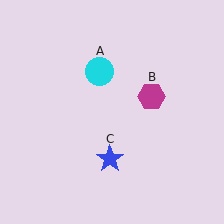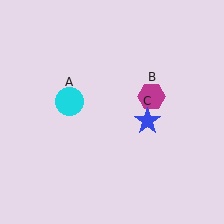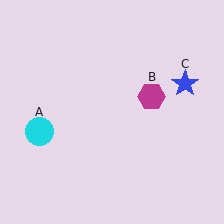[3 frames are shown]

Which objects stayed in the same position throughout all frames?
Magenta hexagon (object B) remained stationary.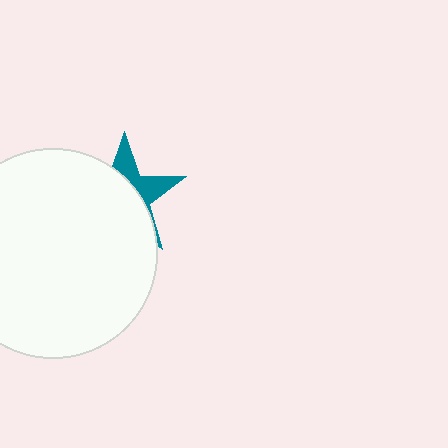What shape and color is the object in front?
The object in front is a white circle.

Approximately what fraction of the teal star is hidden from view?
Roughly 67% of the teal star is hidden behind the white circle.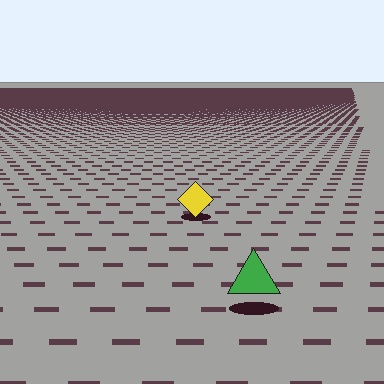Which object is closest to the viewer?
The green triangle is closest. The texture marks near it are larger and more spread out.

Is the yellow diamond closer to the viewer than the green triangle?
No. The green triangle is closer — you can tell from the texture gradient: the ground texture is coarser near it.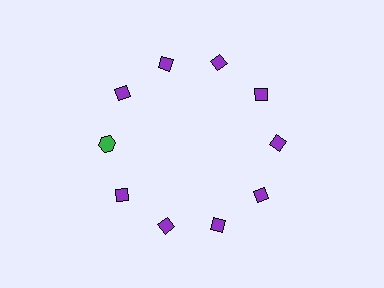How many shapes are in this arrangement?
There are 10 shapes arranged in a ring pattern.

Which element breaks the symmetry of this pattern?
The green hexagon at roughly the 9 o'clock position breaks the symmetry. All other shapes are purple diamonds.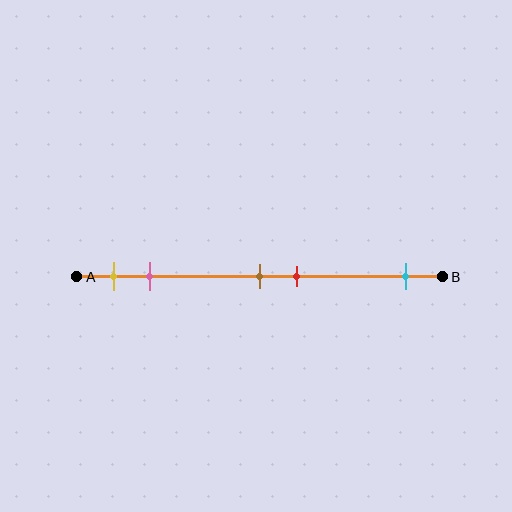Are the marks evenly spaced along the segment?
No, the marks are not evenly spaced.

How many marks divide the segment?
There are 5 marks dividing the segment.